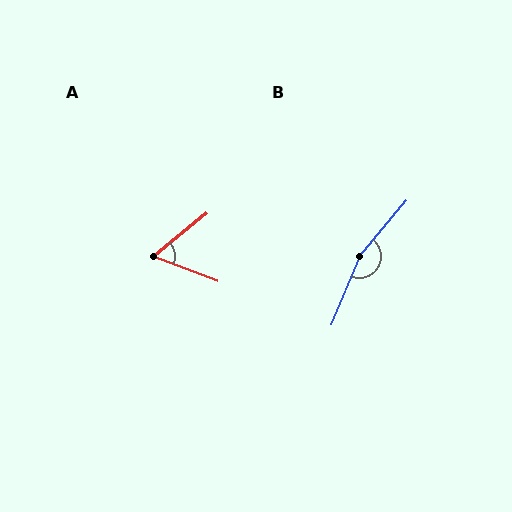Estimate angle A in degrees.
Approximately 60 degrees.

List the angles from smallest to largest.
A (60°), B (162°).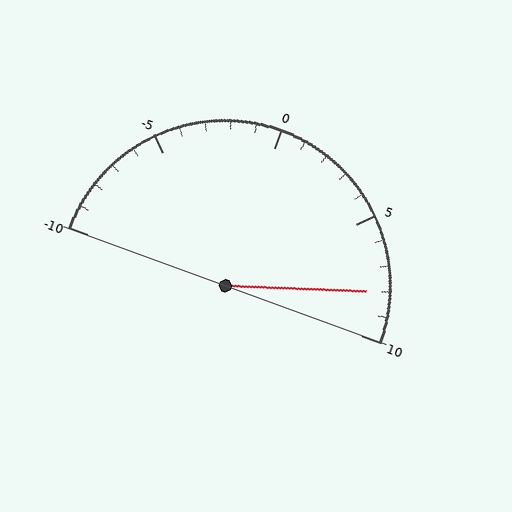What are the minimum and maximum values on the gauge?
The gauge ranges from -10 to 10.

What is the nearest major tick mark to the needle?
The nearest major tick mark is 10.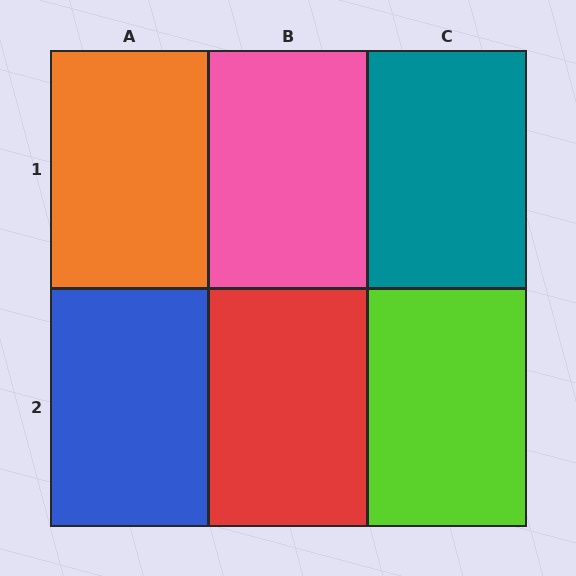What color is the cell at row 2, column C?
Lime.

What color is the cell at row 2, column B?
Red.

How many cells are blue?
1 cell is blue.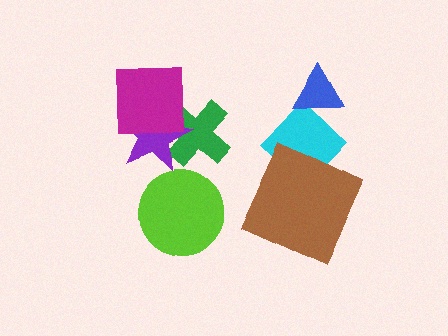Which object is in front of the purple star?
The magenta square is in front of the purple star.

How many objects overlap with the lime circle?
0 objects overlap with the lime circle.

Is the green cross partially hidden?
Yes, it is partially covered by another shape.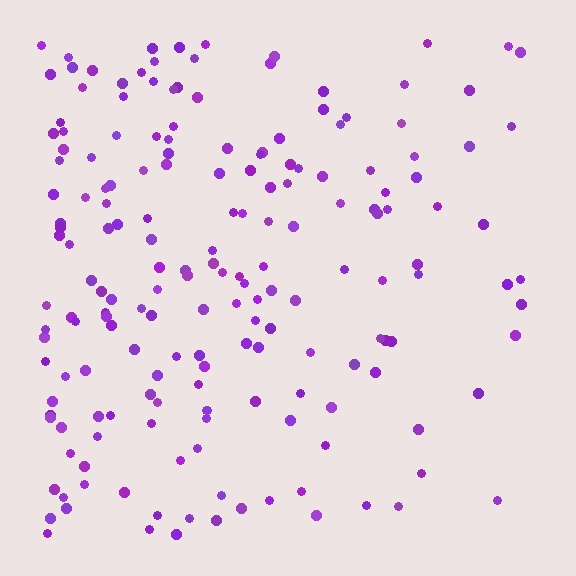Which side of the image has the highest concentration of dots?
The left.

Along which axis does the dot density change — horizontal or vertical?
Horizontal.